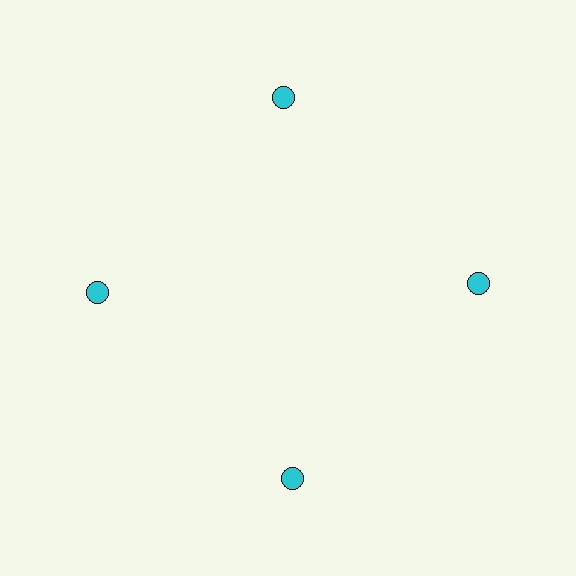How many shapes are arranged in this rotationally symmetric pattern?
There are 4 shapes, arranged in 4 groups of 1.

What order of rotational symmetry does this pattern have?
This pattern has 4-fold rotational symmetry.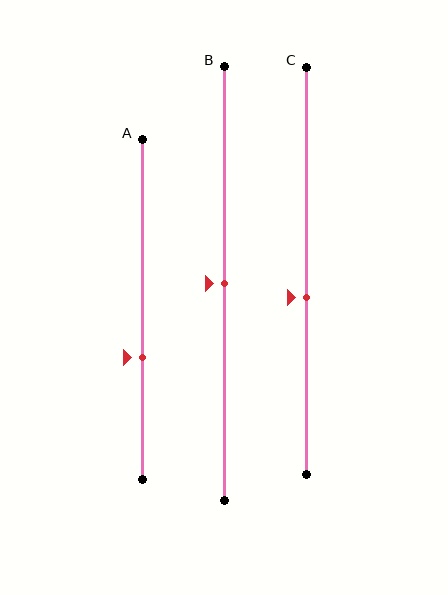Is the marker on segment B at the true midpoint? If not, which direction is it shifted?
Yes, the marker on segment B is at the true midpoint.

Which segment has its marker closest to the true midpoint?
Segment B has its marker closest to the true midpoint.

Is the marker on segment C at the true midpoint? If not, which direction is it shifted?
No, the marker on segment C is shifted downward by about 7% of the segment length.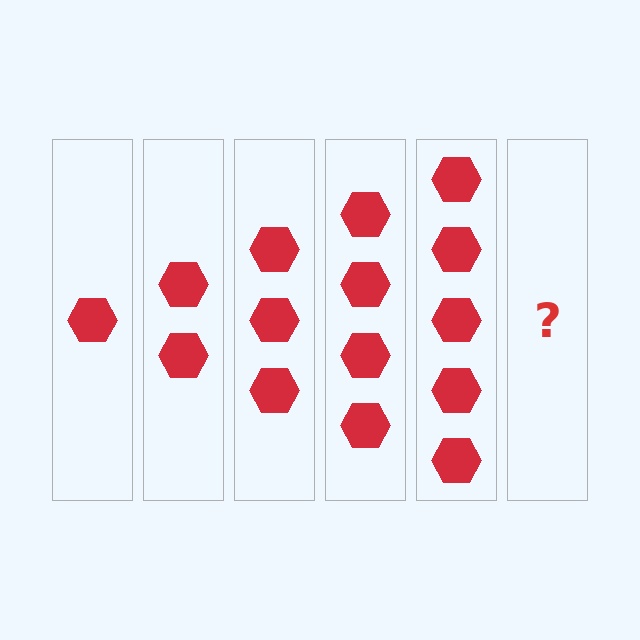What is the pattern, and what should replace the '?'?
The pattern is that each step adds one more hexagon. The '?' should be 6 hexagons.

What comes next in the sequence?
The next element should be 6 hexagons.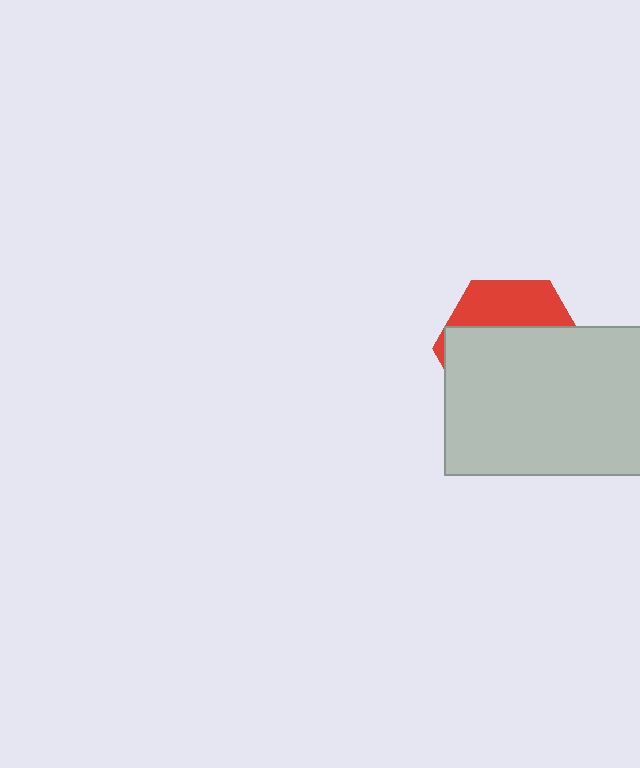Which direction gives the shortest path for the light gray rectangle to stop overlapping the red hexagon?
Moving down gives the shortest separation.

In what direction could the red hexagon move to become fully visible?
The red hexagon could move up. That would shift it out from behind the light gray rectangle entirely.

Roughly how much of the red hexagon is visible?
A small part of it is visible (roughly 31%).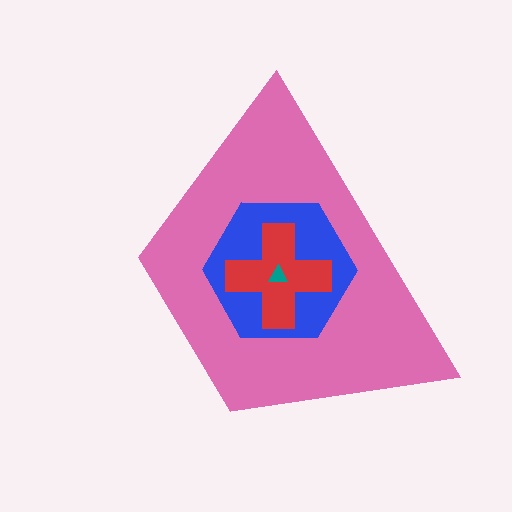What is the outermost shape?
The pink trapezoid.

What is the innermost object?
The teal triangle.